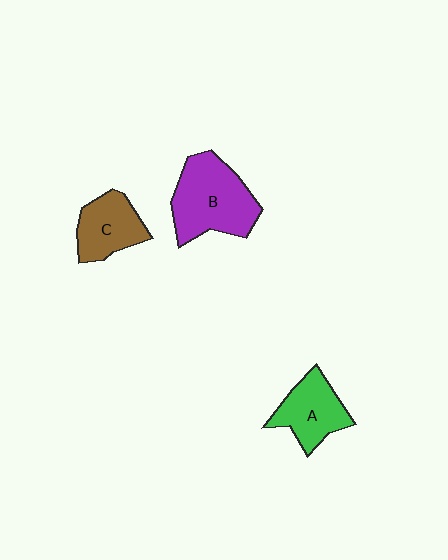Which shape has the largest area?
Shape B (purple).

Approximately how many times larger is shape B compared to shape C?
Approximately 1.6 times.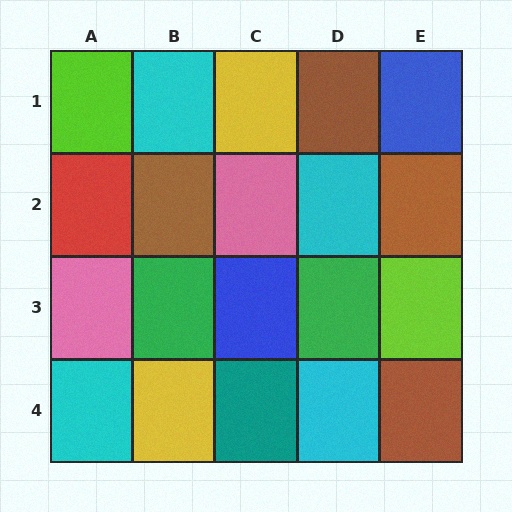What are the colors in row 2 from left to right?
Red, brown, pink, cyan, brown.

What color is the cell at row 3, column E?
Lime.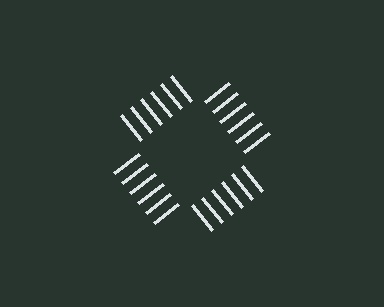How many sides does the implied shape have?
4 sides — the line-ends trace a square.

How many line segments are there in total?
24 — 6 along each of the 4 edges.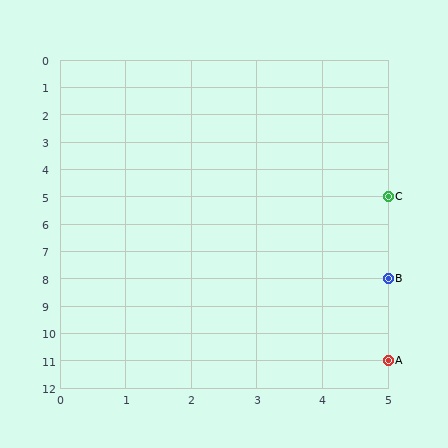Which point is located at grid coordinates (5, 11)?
Point A is at (5, 11).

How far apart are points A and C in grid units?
Points A and C are 6 rows apart.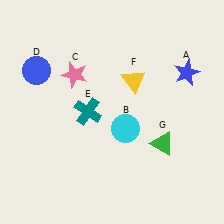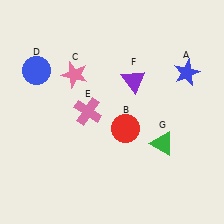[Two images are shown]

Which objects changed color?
B changed from cyan to red. E changed from teal to pink. F changed from yellow to purple.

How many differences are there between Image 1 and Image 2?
There are 3 differences between the two images.